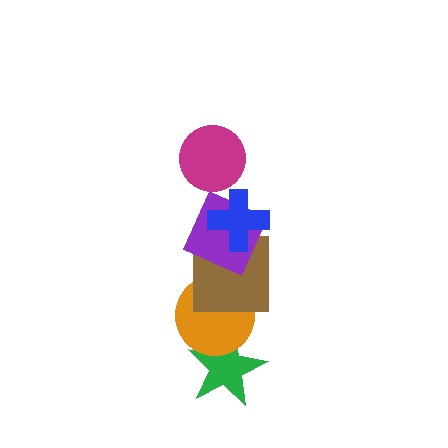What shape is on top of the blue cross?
The magenta circle is on top of the blue cross.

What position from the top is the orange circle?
The orange circle is 5th from the top.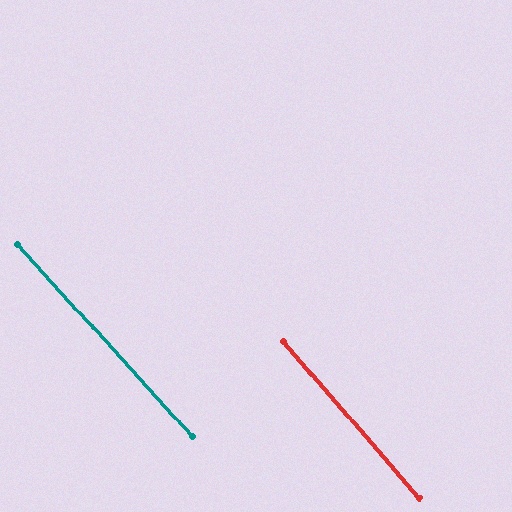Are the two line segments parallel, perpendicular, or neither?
Parallel — their directions differ by only 1.4°.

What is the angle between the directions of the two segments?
Approximately 1 degree.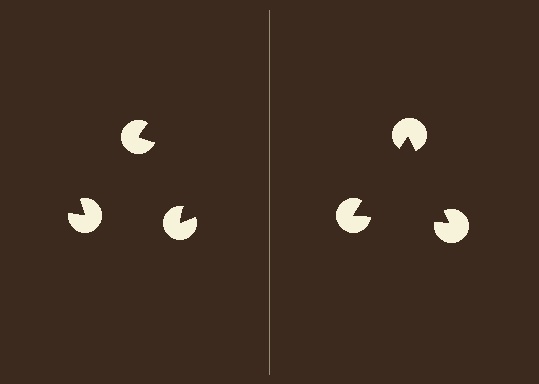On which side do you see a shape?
An illusory triangle appears on the right side. On the left side the wedge cuts are rotated, so no coherent shape forms.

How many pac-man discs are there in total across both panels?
6 — 3 on each side.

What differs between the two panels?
The pac-man discs are positioned identically on both sides; only the wedge orientations differ. On the right they align to a triangle; on the left they are misaligned.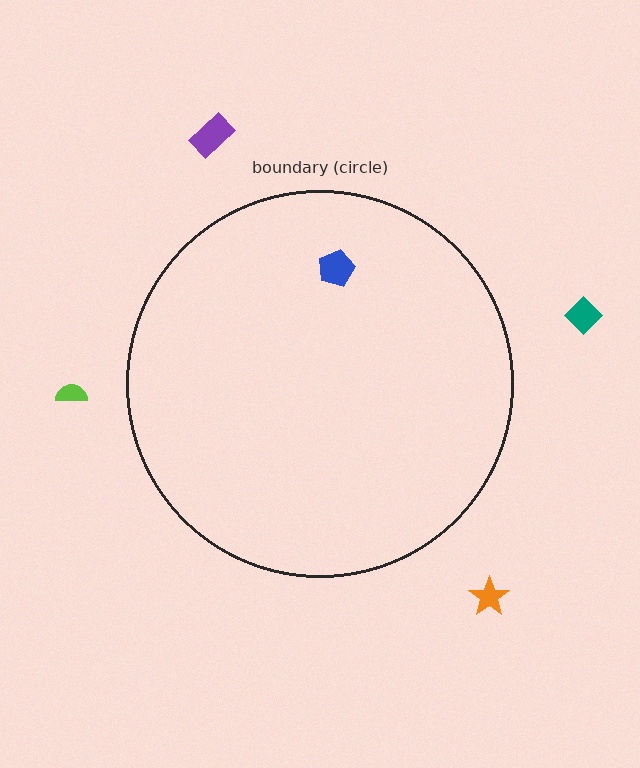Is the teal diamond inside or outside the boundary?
Outside.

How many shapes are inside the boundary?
1 inside, 4 outside.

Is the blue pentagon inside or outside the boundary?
Inside.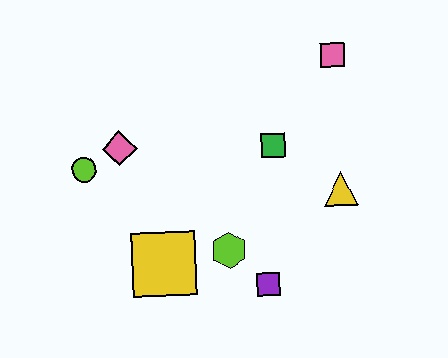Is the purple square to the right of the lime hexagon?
Yes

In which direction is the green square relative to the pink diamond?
The green square is to the right of the pink diamond.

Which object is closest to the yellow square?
The lime hexagon is closest to the yellow square.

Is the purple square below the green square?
Yes